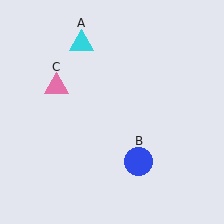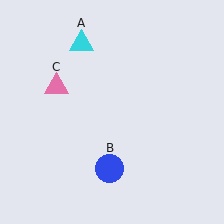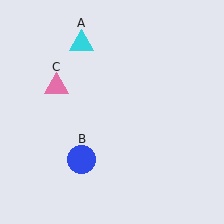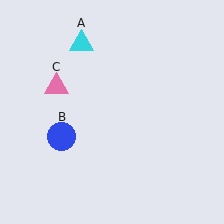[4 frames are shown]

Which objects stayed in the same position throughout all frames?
Cyan triangle (object A) and pink triangle (object C) remained stationary.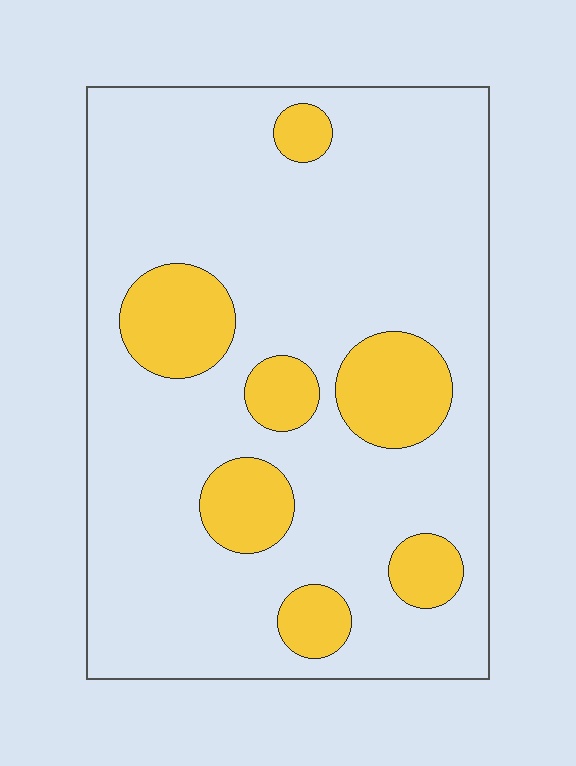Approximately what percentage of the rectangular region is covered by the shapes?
Approximately 20%.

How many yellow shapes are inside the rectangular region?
7.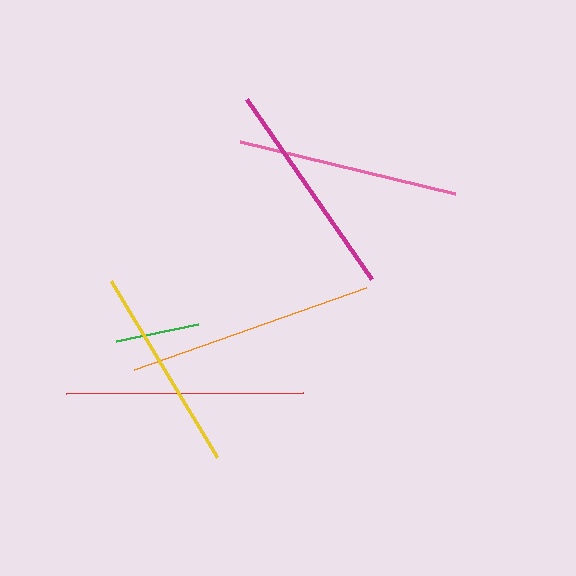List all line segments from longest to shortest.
From longest to shortest: orange, red, pink, magenta, yellow, green.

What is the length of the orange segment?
The orange segment is approximately 245 pixels long.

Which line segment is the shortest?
The green line is the shortest at approximately 84 pixels.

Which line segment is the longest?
The orange line is the longest at approximately 245 pixels.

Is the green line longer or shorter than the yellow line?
The yellow line is longer than the green line.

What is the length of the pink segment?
The pink segment is approximately 220 pixels long.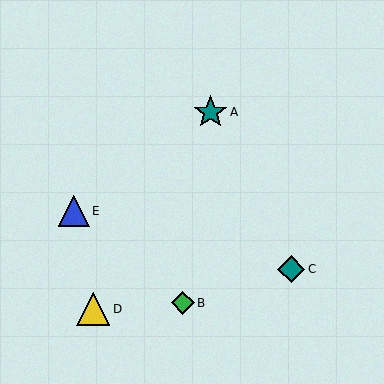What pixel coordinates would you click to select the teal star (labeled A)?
Click at (210, 112) to select the teal star A.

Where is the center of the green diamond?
The center of the green diamond is at (183, 303).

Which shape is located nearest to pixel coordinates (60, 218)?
The blue triangle (labeled E) at (74, 211) is nearest to that location.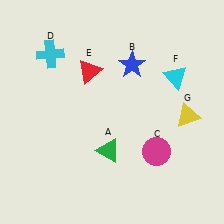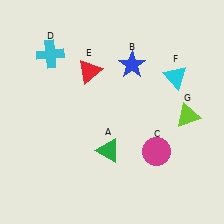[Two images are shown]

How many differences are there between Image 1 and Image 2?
There is 1 difference between the two images.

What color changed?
The triangle (G) changed from yellow in Image 1 to lime in Image 2.